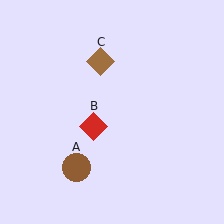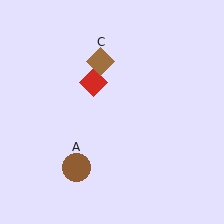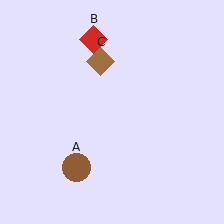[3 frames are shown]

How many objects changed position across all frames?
1 object changed position: red diamond (object B).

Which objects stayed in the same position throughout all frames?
Brown circle (object A) and brown diamond (object C) remained stationary.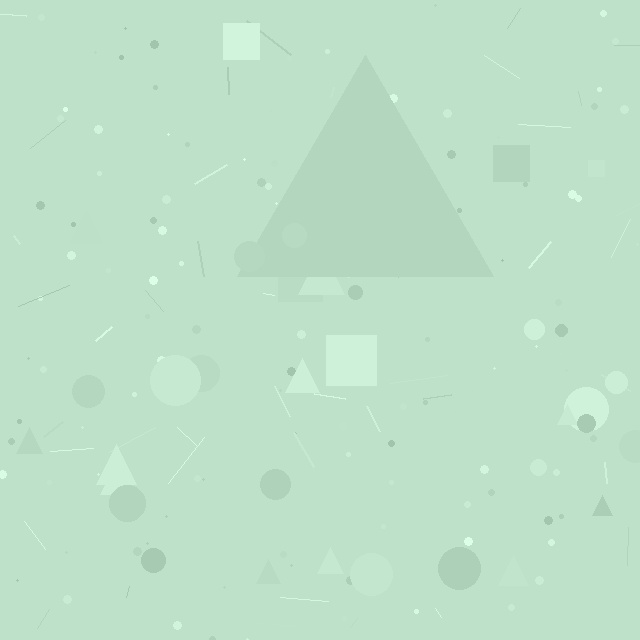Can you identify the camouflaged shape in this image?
The camouflaged shape is a triangle.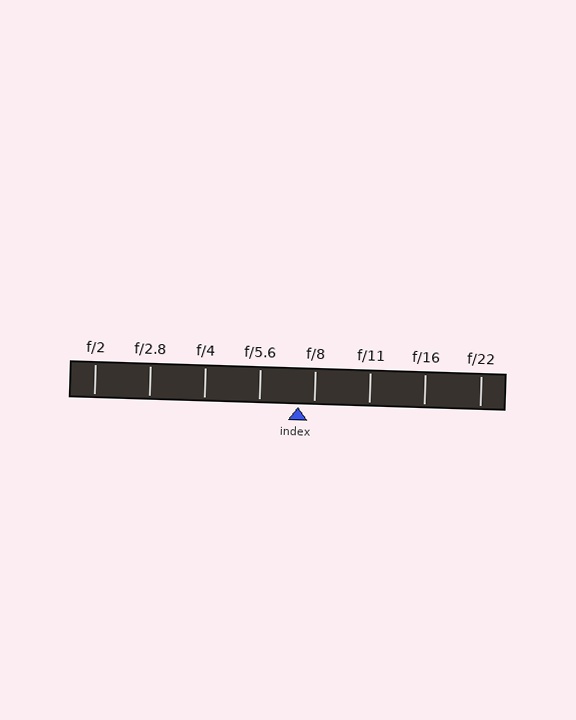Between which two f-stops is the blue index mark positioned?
The index mark is between f/5.6 and f/8.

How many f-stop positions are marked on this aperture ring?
There are 8 f-stop positions marked.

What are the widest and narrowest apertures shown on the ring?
The widest aperture shown is f/2 and the narrowest is f/22.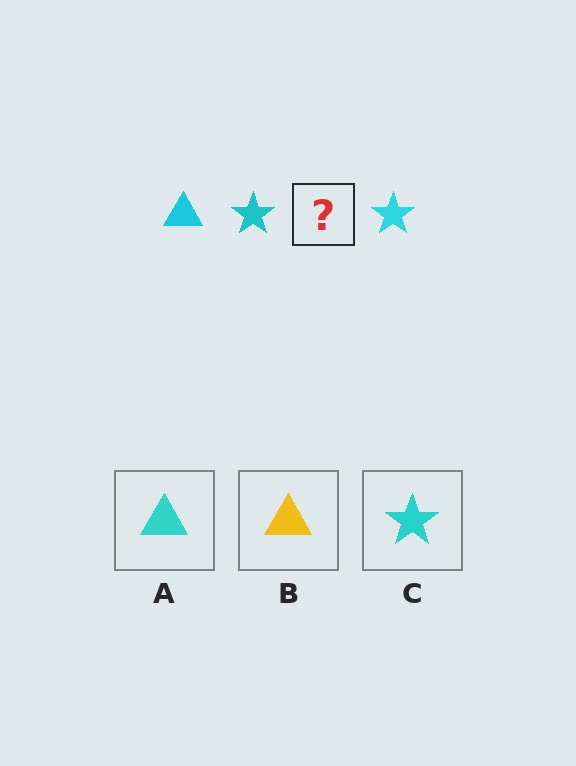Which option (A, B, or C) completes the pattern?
A.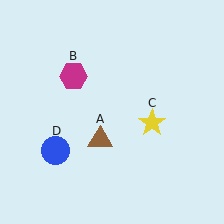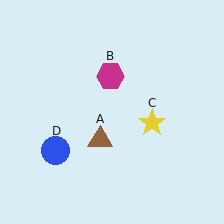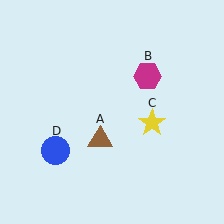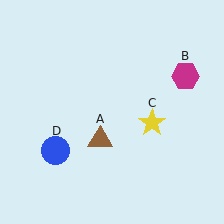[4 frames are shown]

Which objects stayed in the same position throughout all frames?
Brown triangle (object A) and yellow star (object C) and blue circle (object D) remained stationary.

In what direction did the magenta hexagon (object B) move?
The magenta hexagon (object B) moved right.